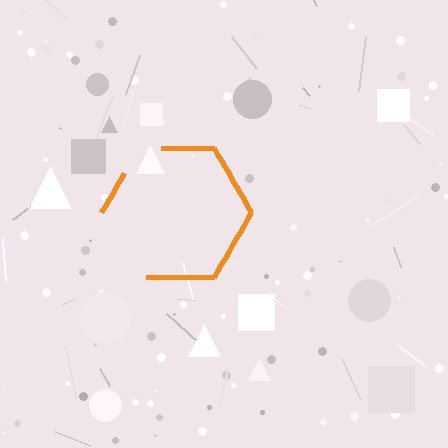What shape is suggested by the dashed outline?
The dashed outline suggests a hexagon.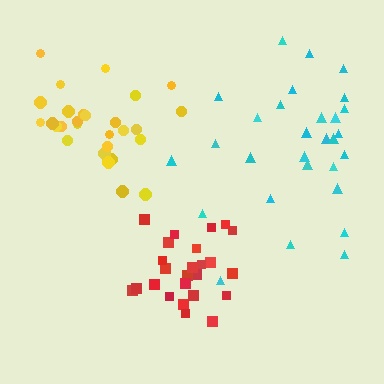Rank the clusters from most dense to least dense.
red, yellow, cyan.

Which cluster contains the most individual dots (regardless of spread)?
Cyan (29).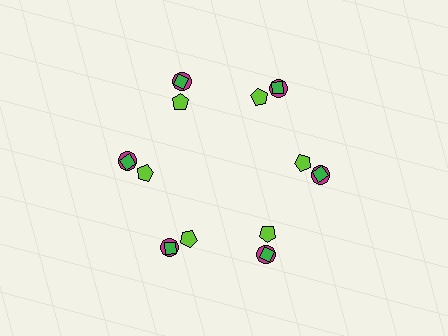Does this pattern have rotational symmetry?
Yes, this pattern has 6-fold rotational symmetry. It looks the same after rotating 60 degrees around the center.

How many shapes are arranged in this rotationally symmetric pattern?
There are 18 shapes, arranged in 6 groups of 3.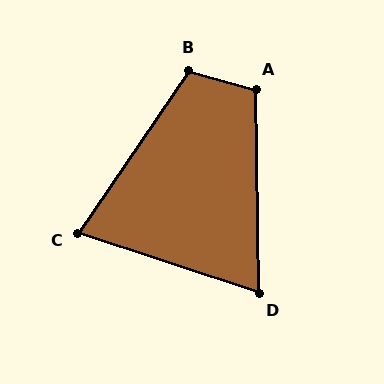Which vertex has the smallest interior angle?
D, at approximately 71 degrees.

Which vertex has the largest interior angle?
B, at approximately 109 degrees.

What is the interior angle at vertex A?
Approximately 106 degrees (obtuse).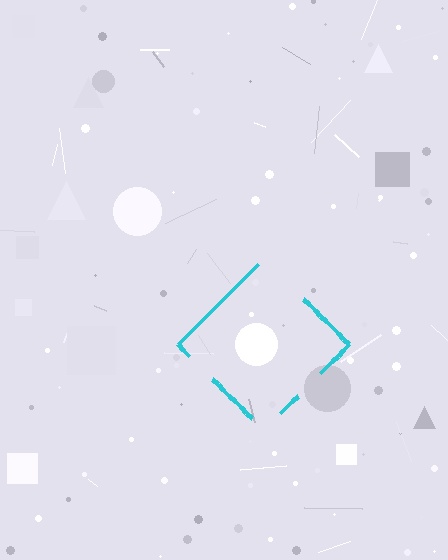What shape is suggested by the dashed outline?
The dashed outline suggests a diamond.